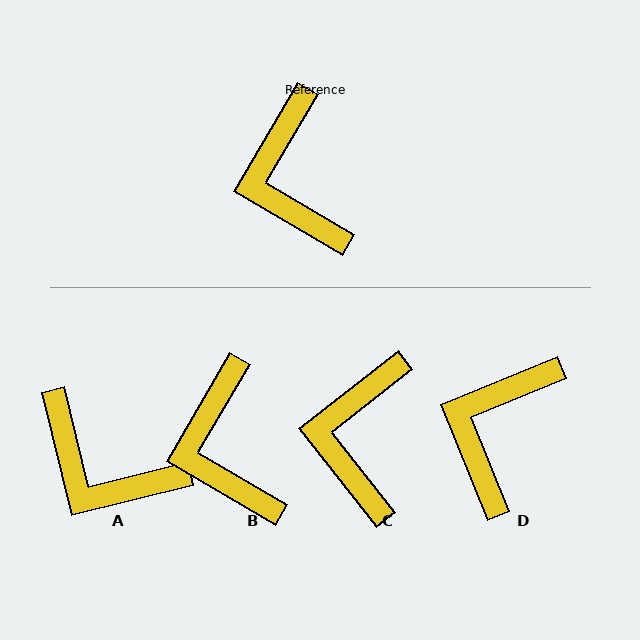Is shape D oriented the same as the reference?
No, it is off by about 38 degrees.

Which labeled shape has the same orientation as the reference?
B.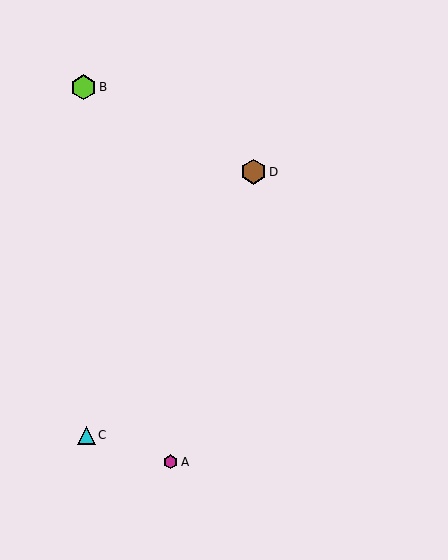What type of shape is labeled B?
Shape B is a lime hexagon.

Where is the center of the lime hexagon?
The center of the lime hexagon is at (84, 87).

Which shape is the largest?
The brown hexagon (labeled D) is the largest.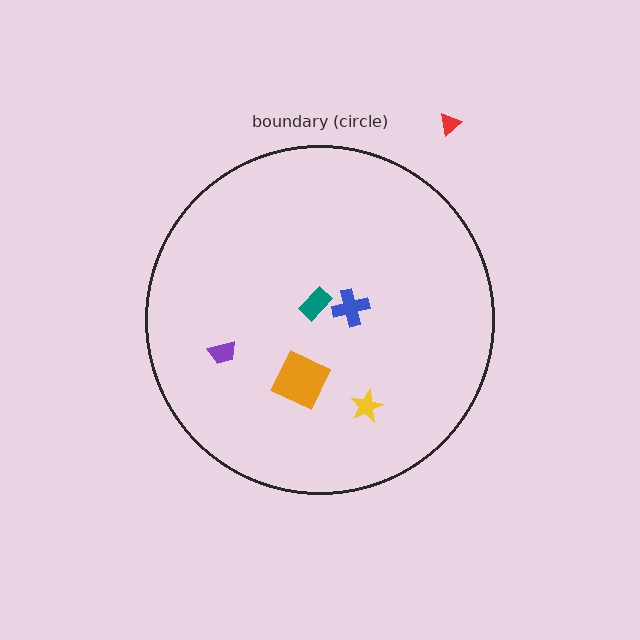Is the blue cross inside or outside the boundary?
Inside.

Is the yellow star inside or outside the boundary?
Inside.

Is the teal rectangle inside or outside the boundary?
Inside.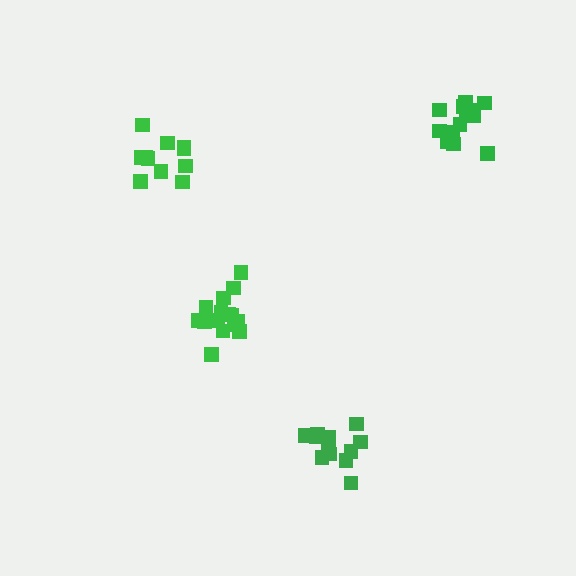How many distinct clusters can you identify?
There are 4 distinct clusters.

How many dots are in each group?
Group 1: 13 dots, Group 2: 14 dots, Group 3: 15 dots, Group 4: 11 dots (53 total).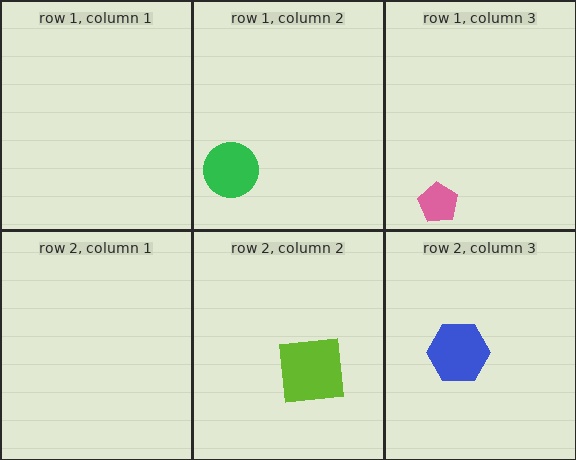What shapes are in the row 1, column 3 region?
The pink pentagon.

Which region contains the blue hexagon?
The row 2, column 3 region.